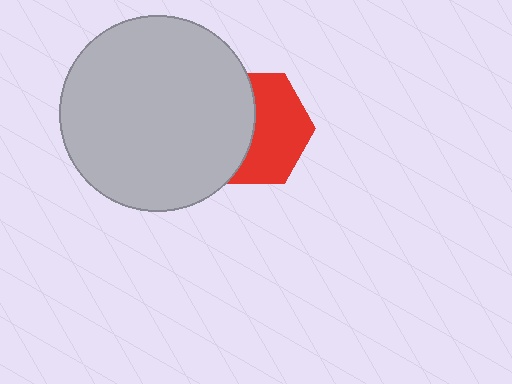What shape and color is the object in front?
The object in front is a light gray circle.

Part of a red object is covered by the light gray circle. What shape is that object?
It is a hexagon.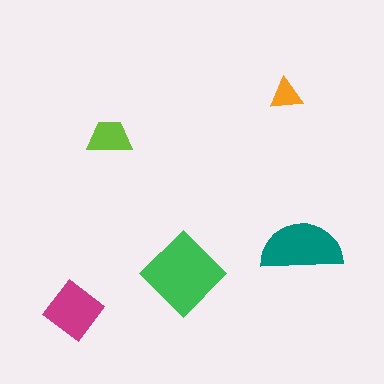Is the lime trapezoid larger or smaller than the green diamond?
Smaller.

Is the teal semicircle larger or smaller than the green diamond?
Smaller.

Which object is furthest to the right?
The teal semicircle is rightmost.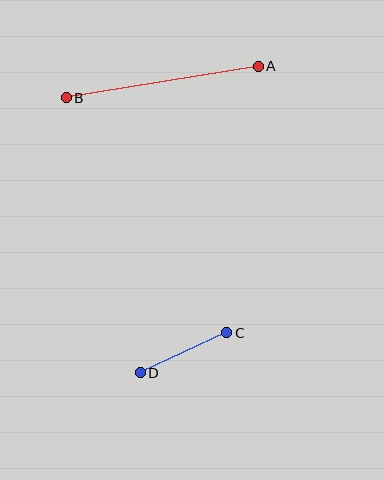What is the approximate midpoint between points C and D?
The midpoint is at approximately (183, 353) pixels.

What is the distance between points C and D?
The distance is approximately 95 pixels.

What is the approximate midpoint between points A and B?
The midpoint is at approximately (162, 82) pixels.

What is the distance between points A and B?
The distance is approximately 194 pixels.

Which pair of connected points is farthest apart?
Points A and B are farthest apart.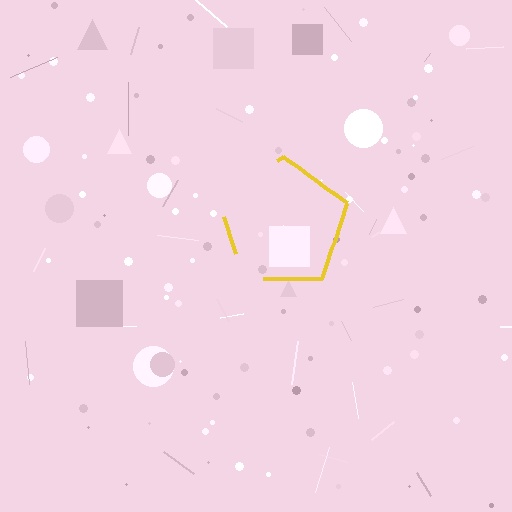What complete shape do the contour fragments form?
The contour fragments form a pentagon.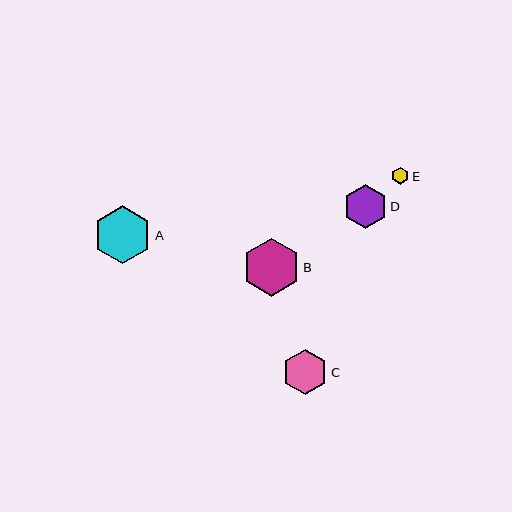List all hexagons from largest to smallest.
From largest to smallest: A, B, C, D, E.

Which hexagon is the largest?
Hexagon A is the largest with a size of approximately 58 pixels.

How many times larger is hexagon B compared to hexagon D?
Hexagon B is approximately 1.3 times the size of hexagon D.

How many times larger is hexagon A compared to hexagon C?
Hexagon A is approximately 1.3 times the size of hexagon C.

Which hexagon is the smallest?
Hexagon E is the smallest with a size of approximately 17 pixels.